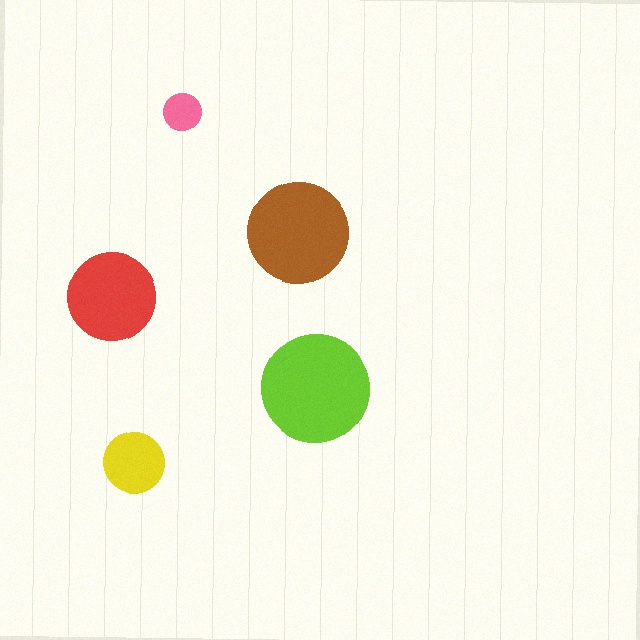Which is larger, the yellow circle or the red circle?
The red one.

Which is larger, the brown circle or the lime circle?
The lime one.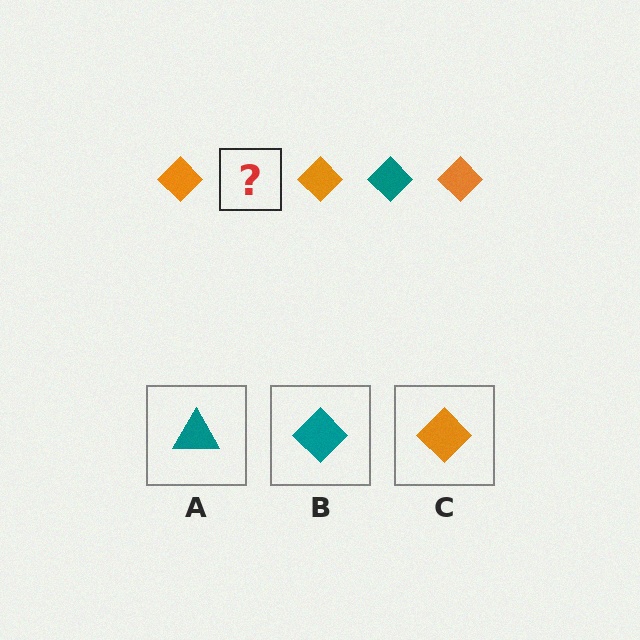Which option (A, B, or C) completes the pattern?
B.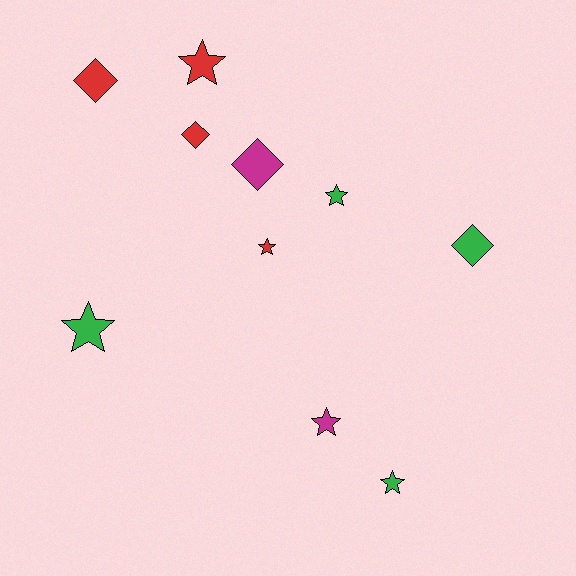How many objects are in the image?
There are 10 objects.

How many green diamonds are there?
There is 1 green diamond.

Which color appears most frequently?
Red, with 4 objects.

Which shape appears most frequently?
Star, with 6 objects.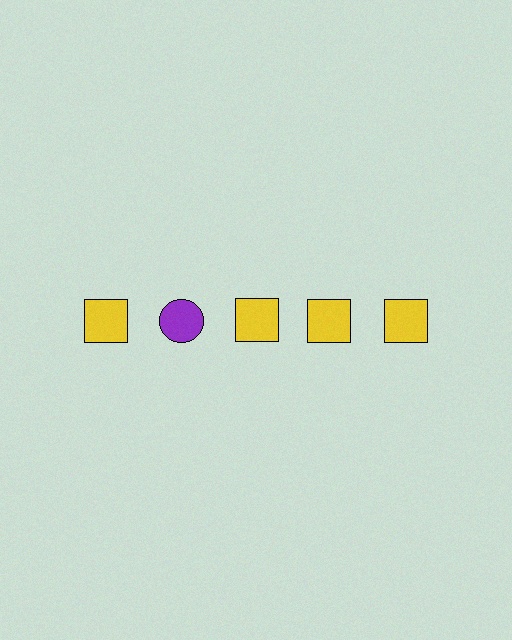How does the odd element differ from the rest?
It differs in both color (purple instead of yellow) and shape (circle instead of square).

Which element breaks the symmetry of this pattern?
The purple circle in the top row, second from left column breaks the symmetry. All other shapes are yellow squares.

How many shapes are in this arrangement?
There are 5 shapes arranged in a grid pattern.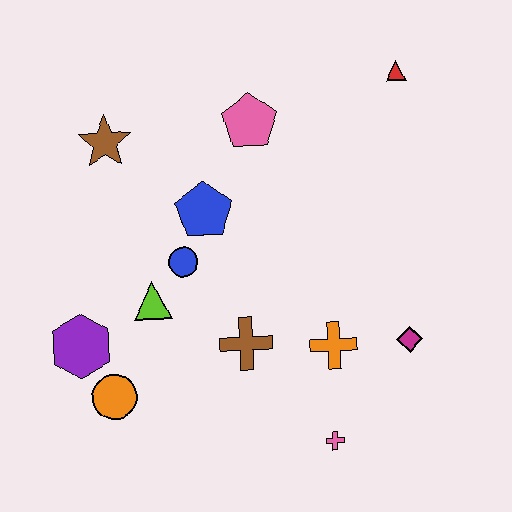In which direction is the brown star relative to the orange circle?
The brown star is above the orange circle.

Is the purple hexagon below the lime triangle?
Yes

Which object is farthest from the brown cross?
The red triangle is farthest from the brown cross.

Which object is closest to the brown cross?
The orange cross is closest to the brown cross.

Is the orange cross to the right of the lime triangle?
Yes